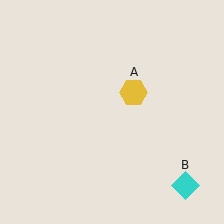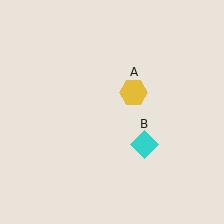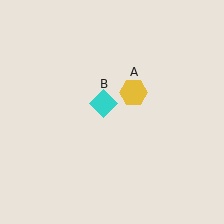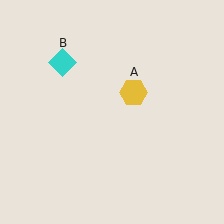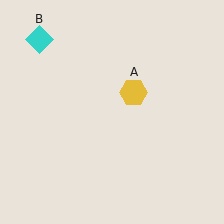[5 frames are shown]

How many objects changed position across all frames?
1 object changed position: cyan diamond (object B).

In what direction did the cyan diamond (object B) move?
The cyan diamond (object B) moved up and to the left.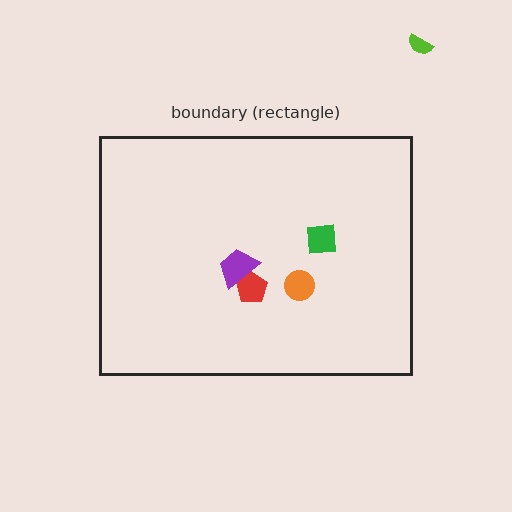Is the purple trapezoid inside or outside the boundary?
Inside.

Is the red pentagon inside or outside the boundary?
Inside.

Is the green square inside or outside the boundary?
Inside.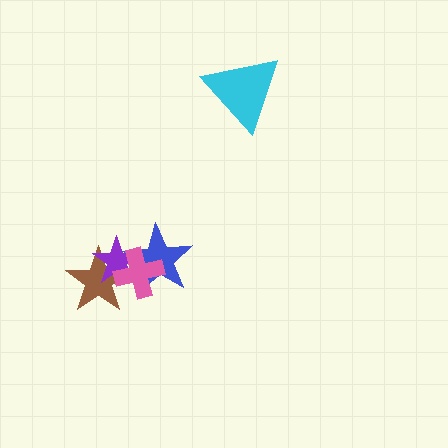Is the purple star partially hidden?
Yes, it is partially covered by another shape.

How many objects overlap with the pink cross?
3 objects overlap with the pink cross.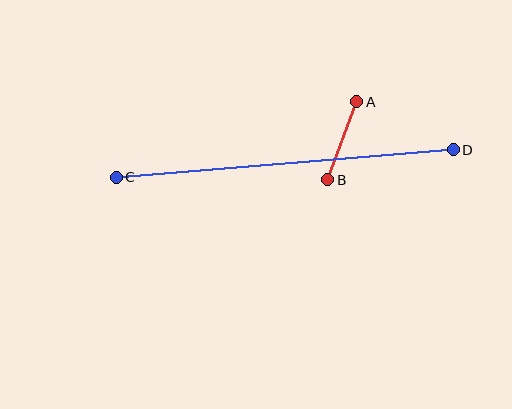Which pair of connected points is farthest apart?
Points C and D are farthest apart.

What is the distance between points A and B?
The distance is approximately 83 pixels.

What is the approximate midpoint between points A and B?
The midpoint is at approximately (342, 141) pixels.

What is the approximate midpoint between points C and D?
The midpoint is at approximately (285, 164) pixels.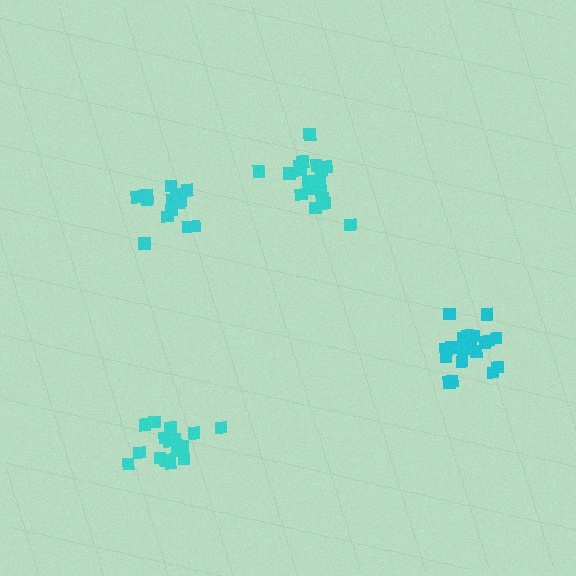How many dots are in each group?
Group 1: 15 dots, Group 2: 21 dots, Group 3: 18 dots, Group 4: 18 dots (72 total).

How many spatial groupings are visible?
There are 4 spatial groupings.